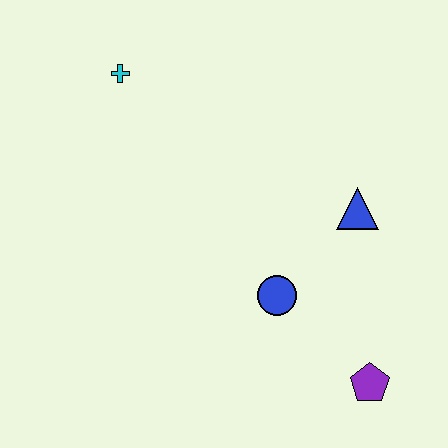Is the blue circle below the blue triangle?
Yes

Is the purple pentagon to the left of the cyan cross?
No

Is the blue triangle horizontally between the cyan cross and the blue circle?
No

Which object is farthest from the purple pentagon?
The cyan cross is farthest from the purple pentagon.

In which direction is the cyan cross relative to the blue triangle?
The cyan cross is to the left of the blue triangle.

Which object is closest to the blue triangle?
The blue circle is closest to the blue triangle.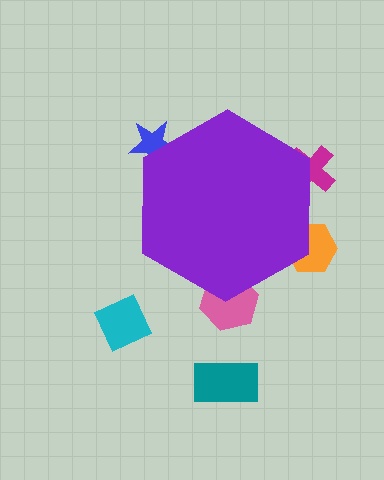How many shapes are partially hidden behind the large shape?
4 shapes are partially hidden.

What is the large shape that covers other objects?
A purple hexagon.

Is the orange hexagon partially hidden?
Yes, the orange hexagon is partially hidden behind the purple hexagon.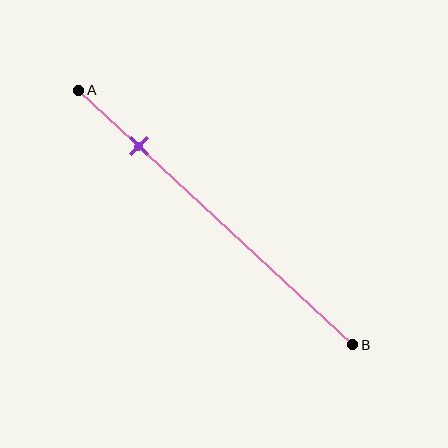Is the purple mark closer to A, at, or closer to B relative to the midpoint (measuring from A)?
The purple mark is closer to point A than the midpoint of segment AB.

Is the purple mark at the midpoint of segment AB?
No, the mark is at about 20% from A, not at the 50% midpoint.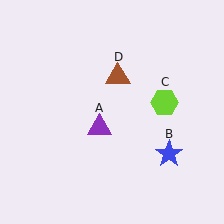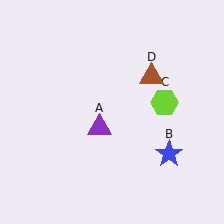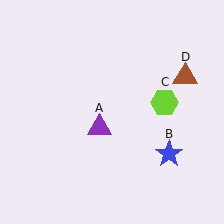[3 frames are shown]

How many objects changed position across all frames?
1 object changed position: brown triangle (object D).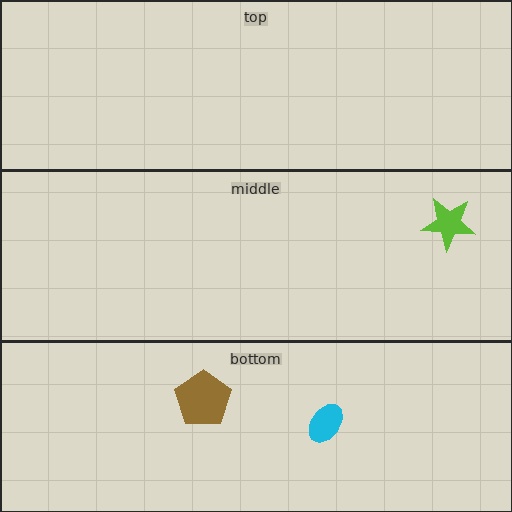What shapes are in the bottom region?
The brown pentagon, the cyan ellipse.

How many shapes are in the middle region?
1.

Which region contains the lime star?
The middle region.